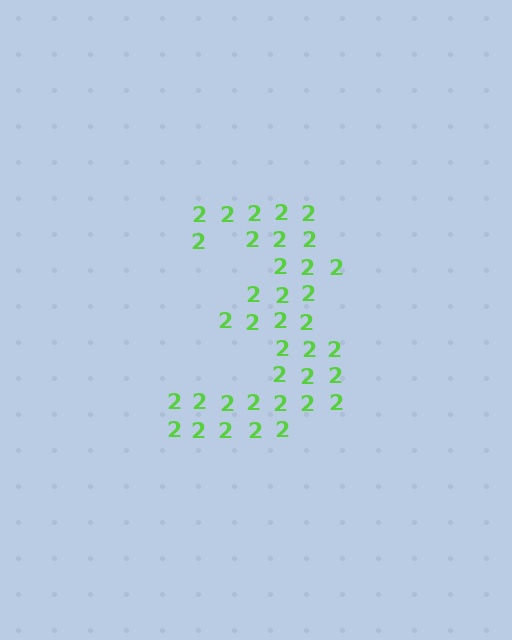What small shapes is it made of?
It is made of small digit 2's.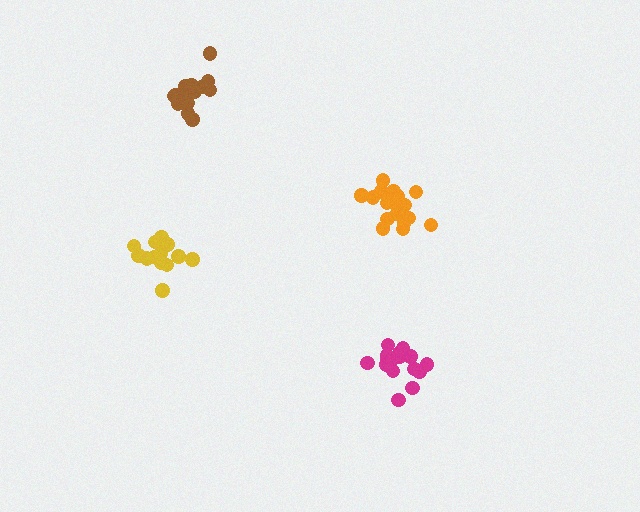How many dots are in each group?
Group 1: 15 dots, Group 2: 18 dots, Group 3: 16 dots, Group 4: 17 dots (66 total).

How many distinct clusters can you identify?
There are 4 distinct clusters.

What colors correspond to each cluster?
The clusters are colored: yellow, magenta, brown, orange.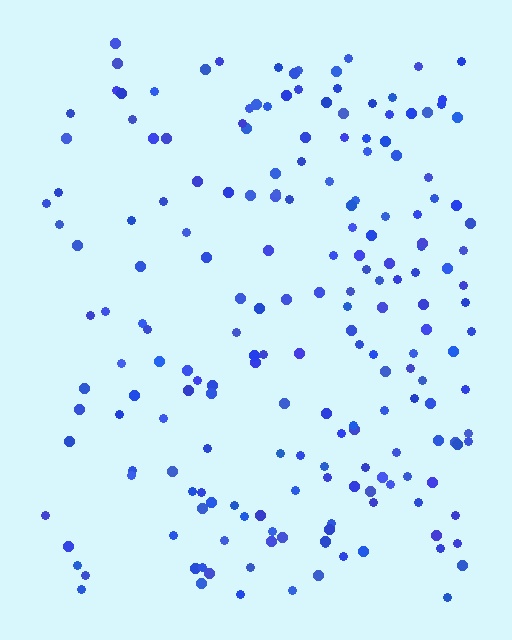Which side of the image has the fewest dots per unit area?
The left.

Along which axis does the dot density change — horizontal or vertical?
Horizontal.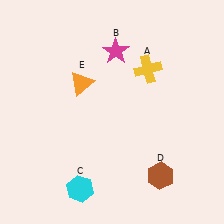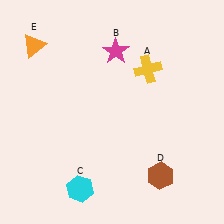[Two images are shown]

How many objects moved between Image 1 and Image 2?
1 object moved between the two images.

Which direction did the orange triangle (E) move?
The orange triangle (E) moved left.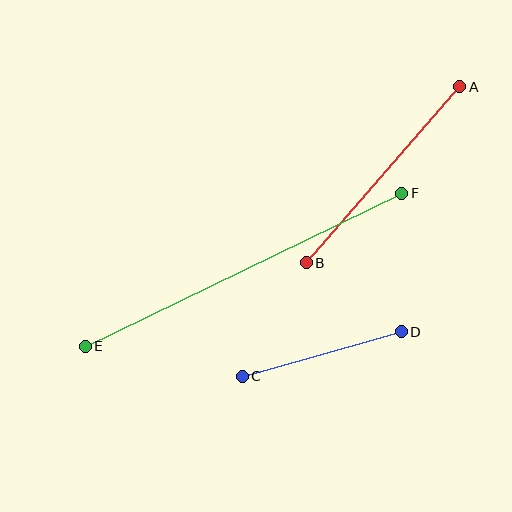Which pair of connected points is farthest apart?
Points E and F are farthest apart.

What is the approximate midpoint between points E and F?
The midpoint is at approximately (244, 270) pixels.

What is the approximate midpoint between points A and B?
The midpoint is at approximately (383, 175) pixels.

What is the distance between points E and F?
The distance is approximately 352 pixels.